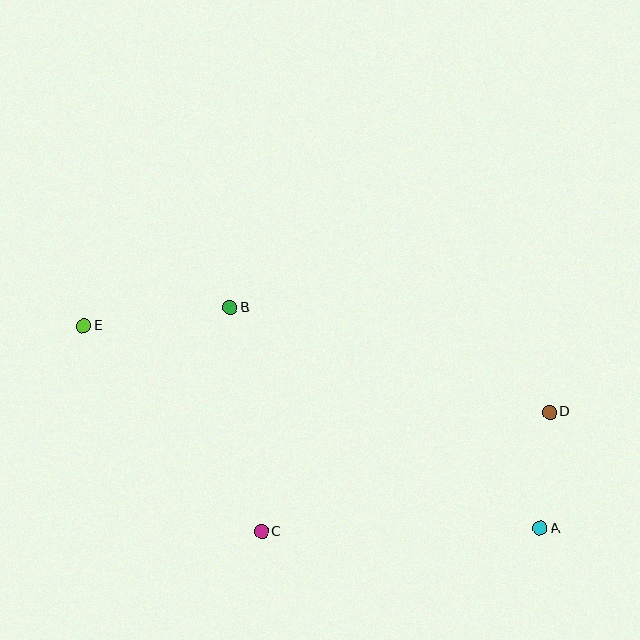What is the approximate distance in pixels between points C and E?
The distance between C and E is approximately 272 pixels.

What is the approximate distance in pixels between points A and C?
The distance between A and C is approximately 278 pixels.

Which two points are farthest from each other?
Points A and E are farthest from each other.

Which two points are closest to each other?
Points A and D are closest to each other.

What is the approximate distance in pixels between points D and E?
The distance between D and E is approximately 474 pixels.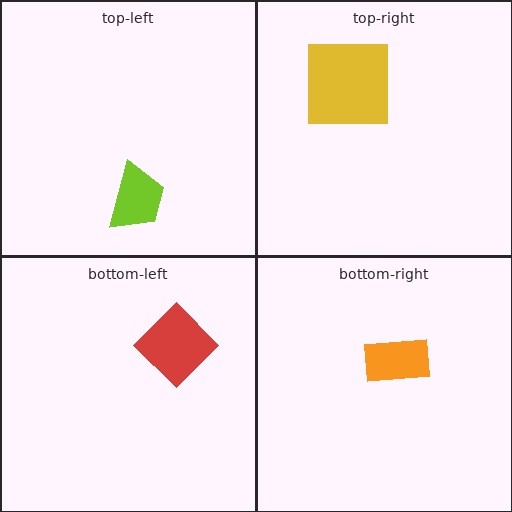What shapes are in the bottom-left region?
The red diamond.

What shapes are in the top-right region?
The yellow square.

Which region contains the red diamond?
The bottom-left region.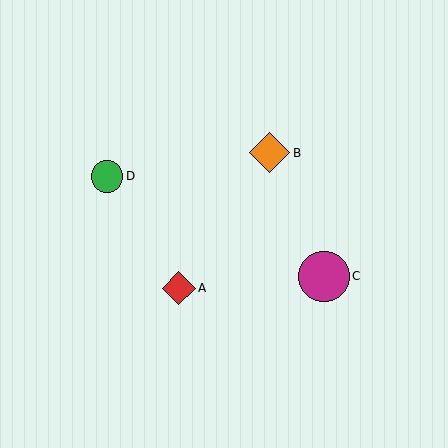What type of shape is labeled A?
Shape A is a red diamond.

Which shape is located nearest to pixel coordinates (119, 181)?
The green circle (labeled D) at (107, 176) is nearest to that location.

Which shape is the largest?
The magenta circle (labeled C) is the largest.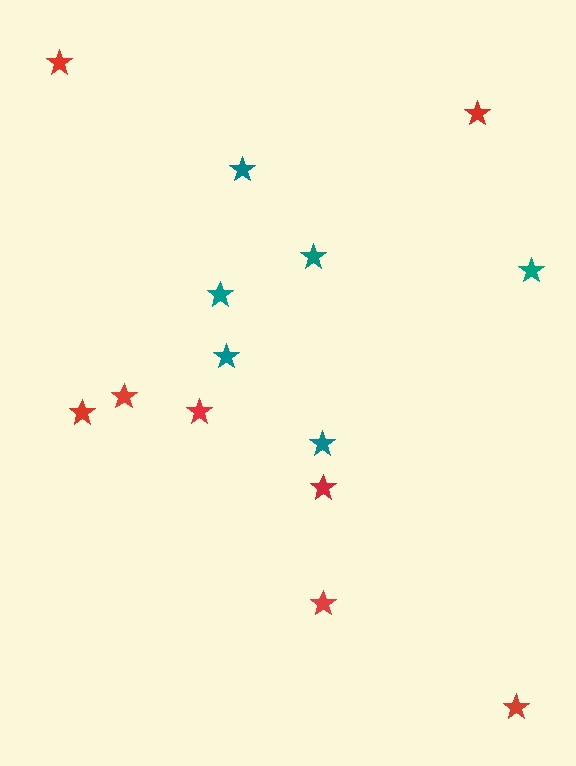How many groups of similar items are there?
There are 2 groups: one group of teal stars (6) and one group of red stars (8).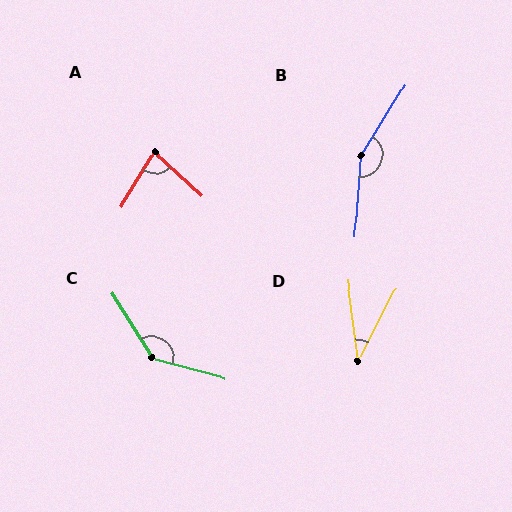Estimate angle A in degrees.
Approximately 78 degrees.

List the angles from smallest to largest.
D (35°), A (78°), C (136°), B (152°).